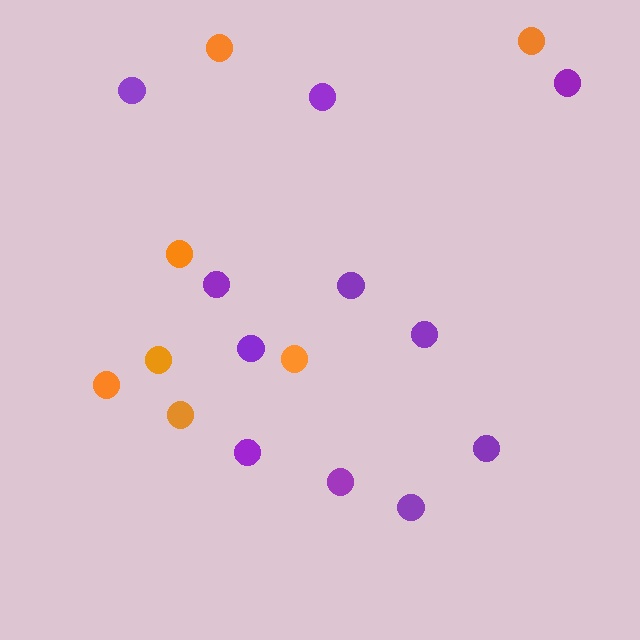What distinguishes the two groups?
There are 2 groups: one group of orange circles (7) and one group of purple circles (11).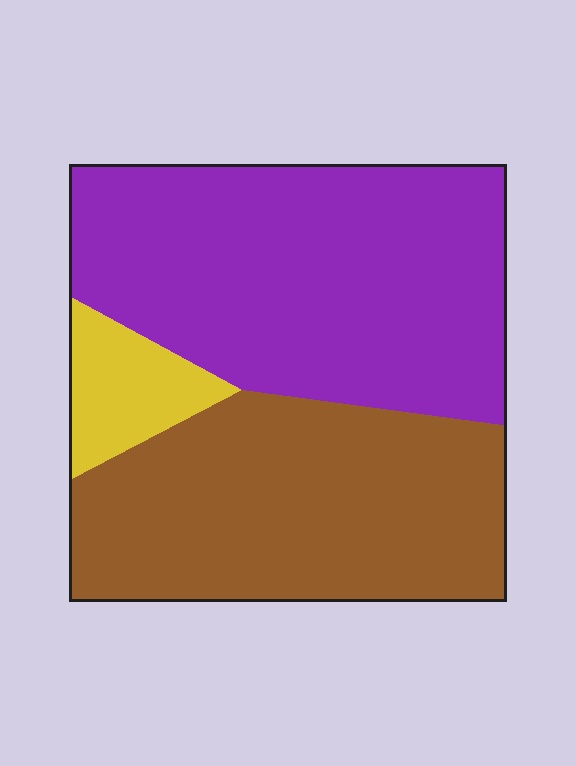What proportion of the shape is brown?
Brown takes up about two fifths (2/5) of the shape.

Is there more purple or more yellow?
Purple.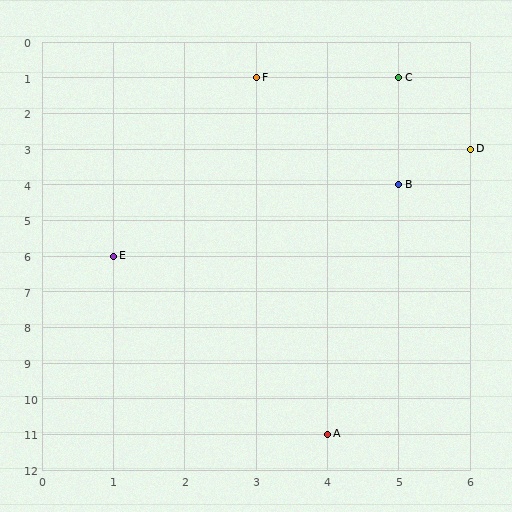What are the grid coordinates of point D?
Point D is at grid coordinates (6, 3).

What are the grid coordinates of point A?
Point A is at grid coordinates (4, 11).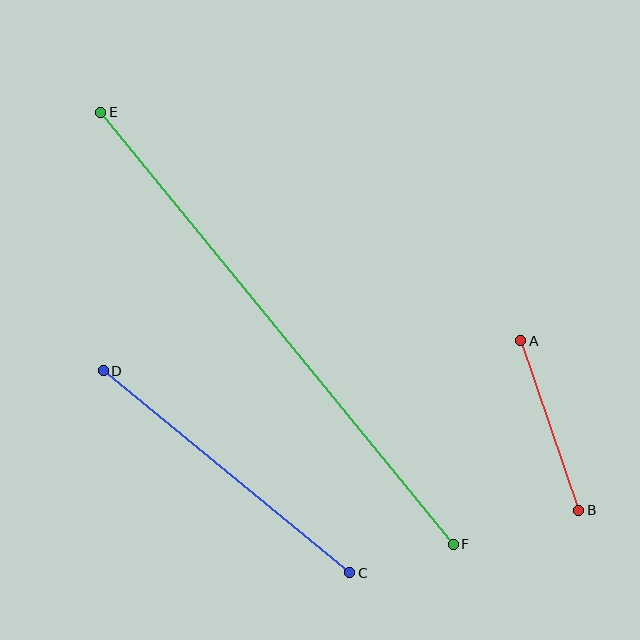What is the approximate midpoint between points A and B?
The midpoint is at approximately (550, 425) pixels.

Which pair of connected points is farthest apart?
Points E and F are farthest apart.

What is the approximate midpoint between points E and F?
The midpoint is at approximately (277, 328) pixels.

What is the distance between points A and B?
The distance is approximately 179 pixels.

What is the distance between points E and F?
The distance is approximately 558 pixels.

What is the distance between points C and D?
The distance is approximately 319 pixels.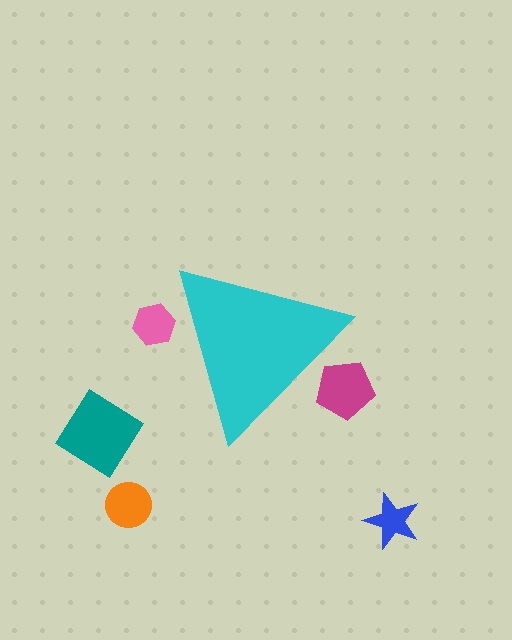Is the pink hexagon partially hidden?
Yes, the pink hexagon is partially hidden behind the cyan triangle.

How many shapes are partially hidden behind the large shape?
2 shapes are partially hidden.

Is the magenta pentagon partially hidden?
Yes, the magenta pentagon is partially hidden behind the cyan triangle.